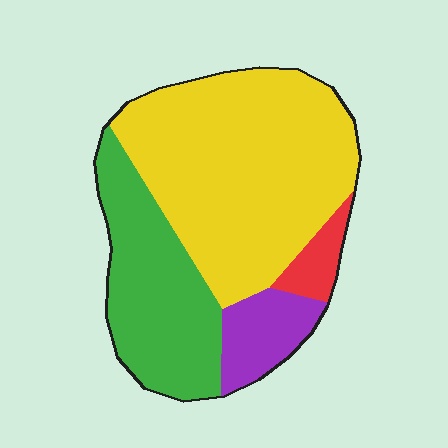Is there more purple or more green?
Green.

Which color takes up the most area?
Yellow, at roughly 55%.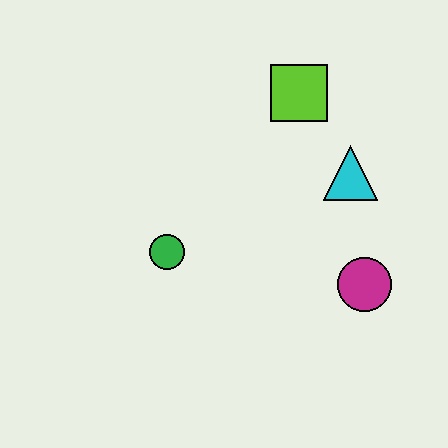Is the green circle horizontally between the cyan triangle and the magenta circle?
No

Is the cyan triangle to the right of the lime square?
Yes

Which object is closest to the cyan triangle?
The lime square is closest to the cyan triangle.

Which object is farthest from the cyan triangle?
The green circle is farthest from the cyan triangle.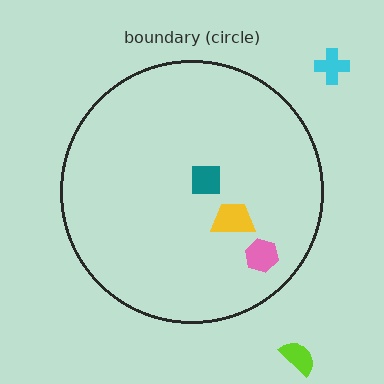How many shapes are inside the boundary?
3 inside, 2 outside.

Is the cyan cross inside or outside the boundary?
Outside.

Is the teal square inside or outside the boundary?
Inside.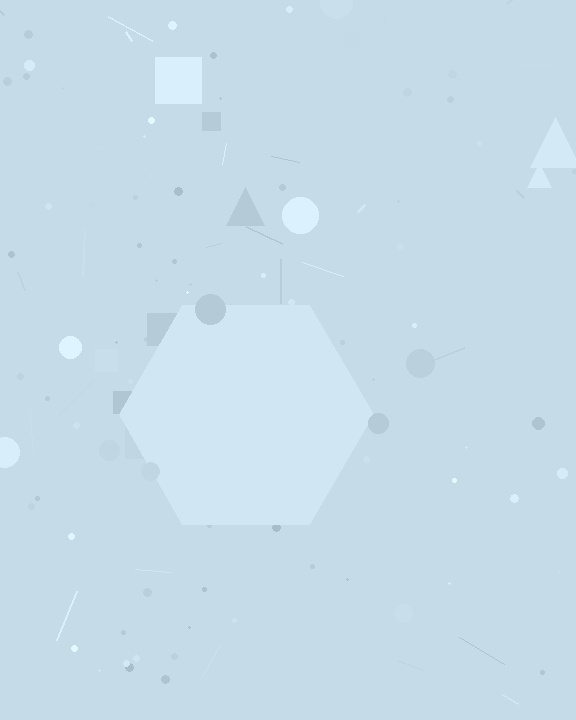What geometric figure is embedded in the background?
A hexagon is embedded in the background.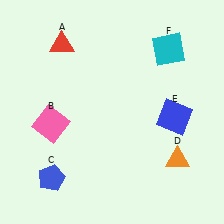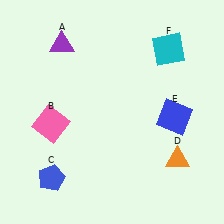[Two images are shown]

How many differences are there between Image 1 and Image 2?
There is 1 difference between the two images.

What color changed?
The triangle (A) changed from red in Image 1 to purple in Image 2.